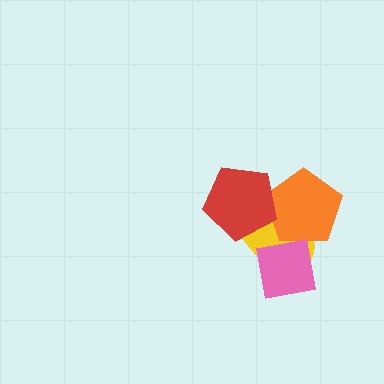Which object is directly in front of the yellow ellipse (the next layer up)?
The orange pentagon is directly in front of the yellow ellipse.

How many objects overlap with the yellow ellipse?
3 objects overlap with the yellow ellipse.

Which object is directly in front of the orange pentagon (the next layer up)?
The pink square is directly in front of the orange pentagon.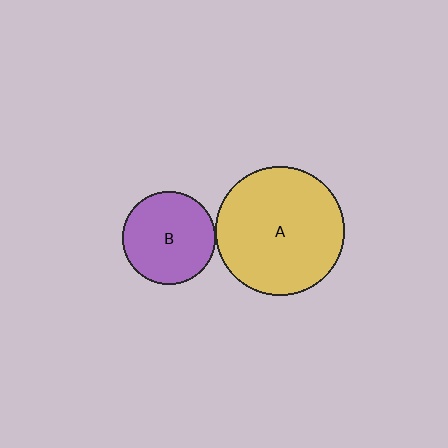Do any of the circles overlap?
No, none of the circles overlap.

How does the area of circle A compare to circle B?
Approximately 2.0 times.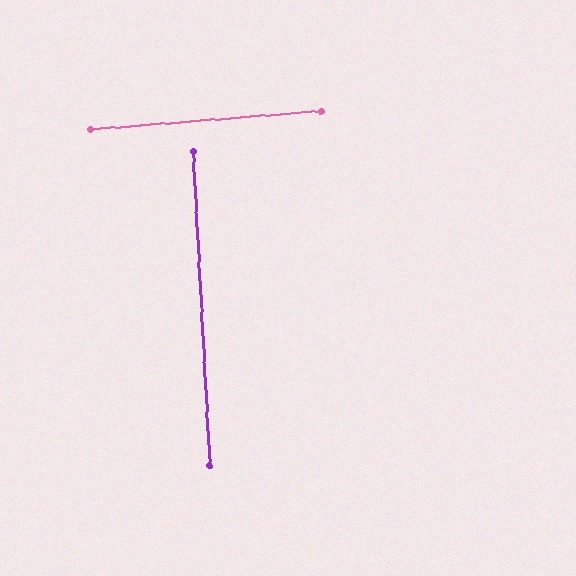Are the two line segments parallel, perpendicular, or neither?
Perpendicular — they meet at approximately 89°.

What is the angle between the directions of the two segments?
Approximately 89 degrees.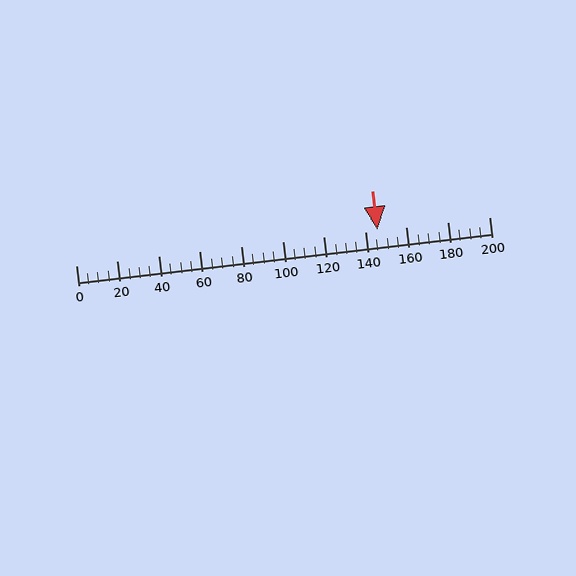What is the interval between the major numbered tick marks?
The major tick marks are spaced 20 units apart.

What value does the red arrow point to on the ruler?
The red arrow points to approximately 146.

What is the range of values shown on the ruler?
The ruler shows values from 0 to 200.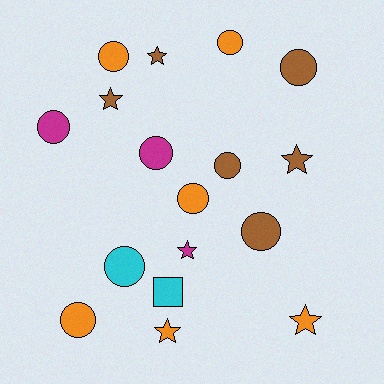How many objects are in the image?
There are 17 objects.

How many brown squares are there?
There are no brown squares.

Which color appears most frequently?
Orange, with 6 objects.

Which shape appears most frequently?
Circle, with 10 objects.